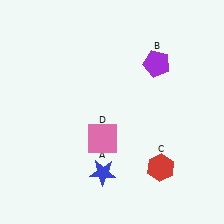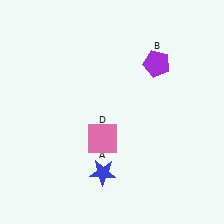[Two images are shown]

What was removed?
The red hexagon (C) was removed in Image 2.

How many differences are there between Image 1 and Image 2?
There is 1 difference between the two images.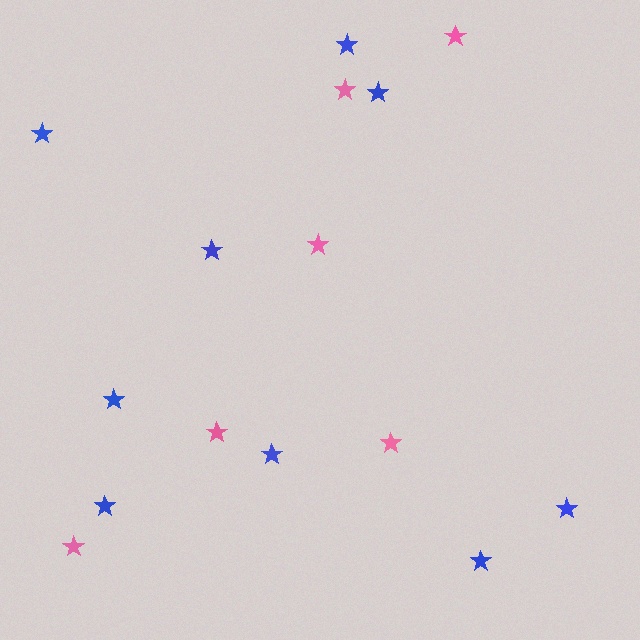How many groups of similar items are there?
There are 2 groups: one group of pink stars (6) and one group of blue stars (9).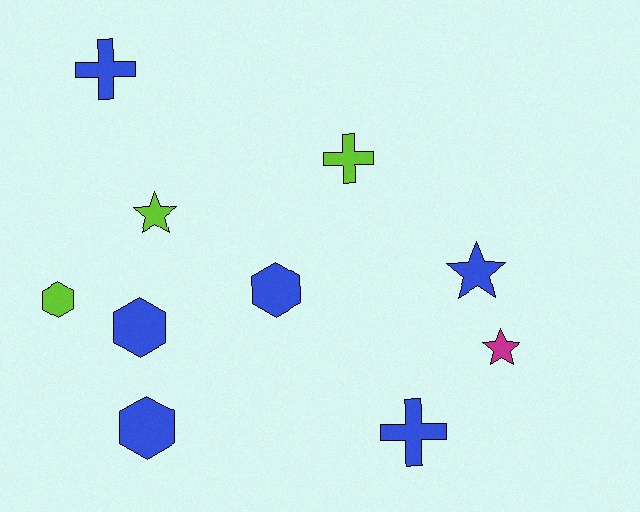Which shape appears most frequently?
Hexagon, with 4 objects.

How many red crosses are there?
There are no red crosses.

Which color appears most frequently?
Blue, with 6 objects.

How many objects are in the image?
There are 10 objects.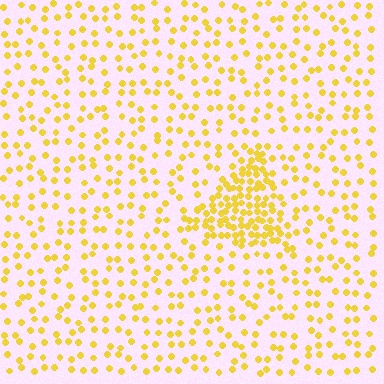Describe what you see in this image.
The image contains small yellow elements arranged at two different densities. A triangle-shaped region is visible where the elements are more densely packed than the surrounding area.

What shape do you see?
I see a triangle.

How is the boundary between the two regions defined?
The boundary is defined by a change in element density (approximately 2.8x ratio). All elements are the same color, size, and shape.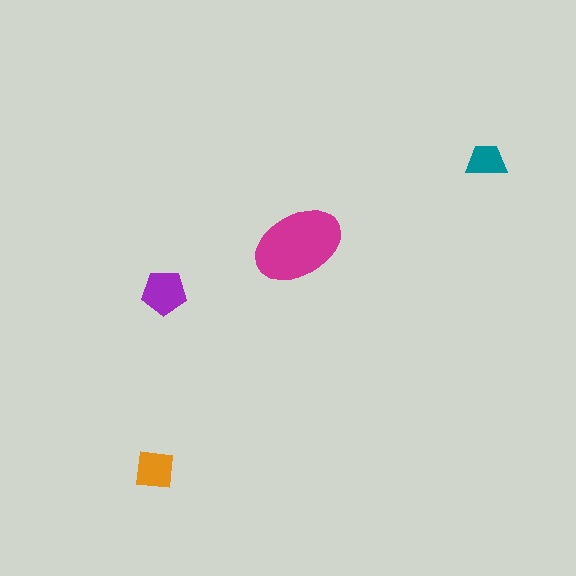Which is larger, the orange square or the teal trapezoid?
The orange square.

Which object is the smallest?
The teal trapezoid.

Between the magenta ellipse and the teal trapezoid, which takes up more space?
The magenta ellipse.